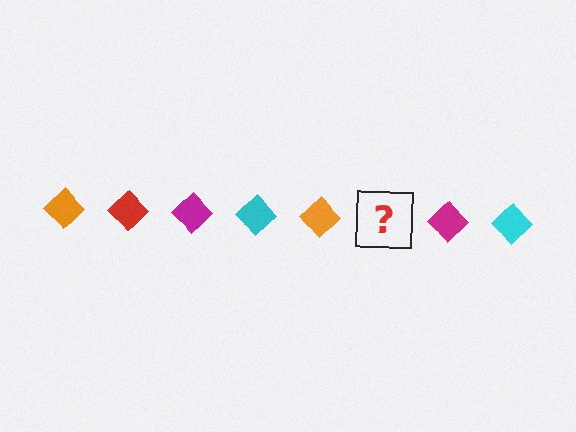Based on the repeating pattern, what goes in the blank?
The blank should be a red diamond.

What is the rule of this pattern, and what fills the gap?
The rule is that the pattern cycles through orange, red, magenta, cyan diamonds. The gap should be filled with a red diamond.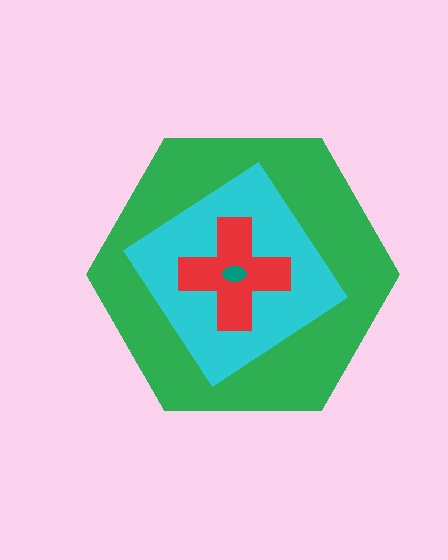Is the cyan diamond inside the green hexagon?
Yes.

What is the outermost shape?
The green hexagon.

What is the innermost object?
The teal ellipse.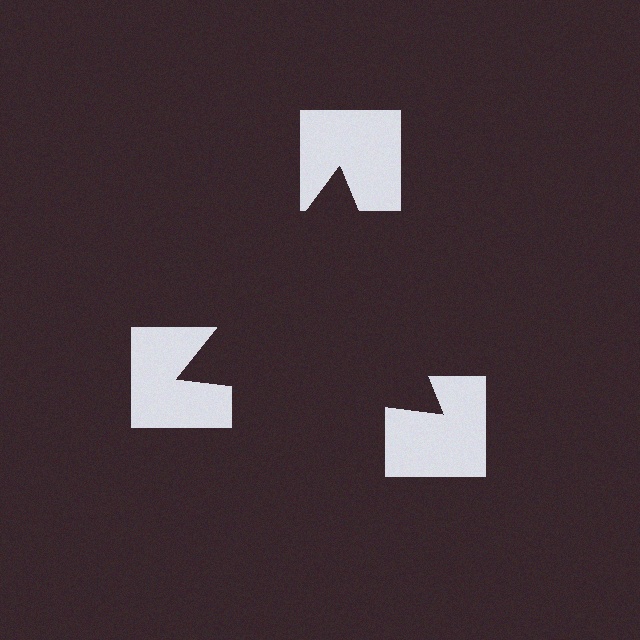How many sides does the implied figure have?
3 sides.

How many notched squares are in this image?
There are 3 — one at each vertex of the illusory triangle.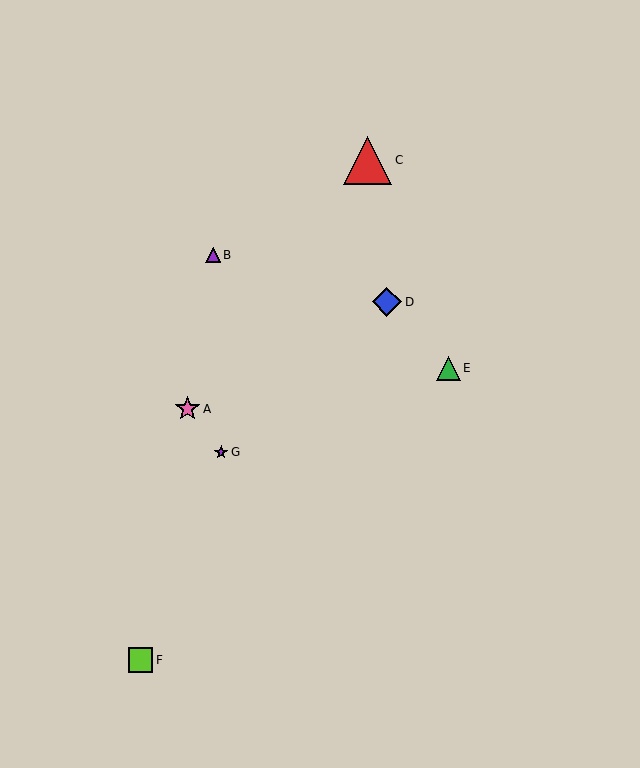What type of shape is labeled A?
Shape A is a pink star.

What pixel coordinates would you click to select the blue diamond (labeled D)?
Click at (387, 302) to select the blue diamond D.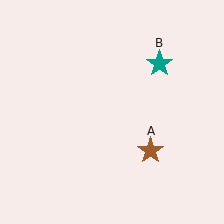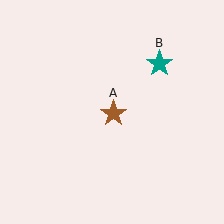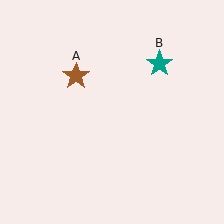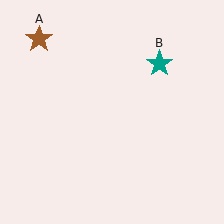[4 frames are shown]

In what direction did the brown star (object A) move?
The brown star (object A) moved up and to the left.